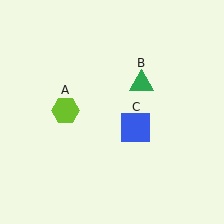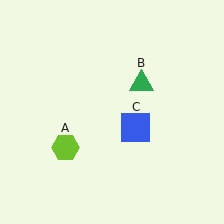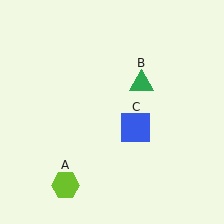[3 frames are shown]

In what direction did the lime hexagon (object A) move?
The lime hexagon (object A) moved down.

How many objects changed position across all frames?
1 object changed position: lime hexagon (object A).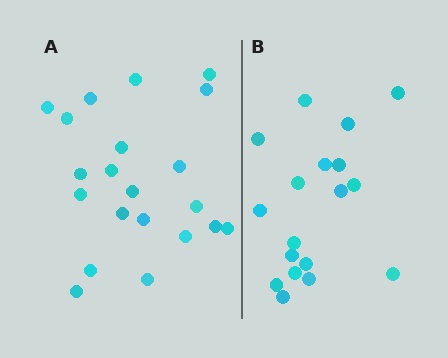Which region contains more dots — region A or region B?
Region A (the left region) has more dots.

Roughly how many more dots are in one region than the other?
Region A has just a few more — roughly 2 or 3 more dots than region B.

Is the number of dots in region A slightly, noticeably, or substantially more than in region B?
Region A has only slightly more — the two regions are fairly close. The ratio is roughly 1.2 to 1.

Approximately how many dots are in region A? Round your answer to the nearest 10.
About 20 dots. (The exact count is 21, which rounds to 20.)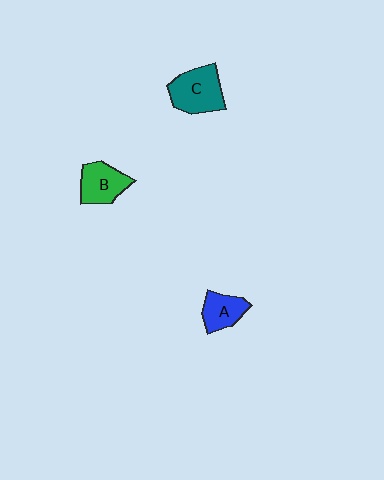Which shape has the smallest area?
Shape A (blue).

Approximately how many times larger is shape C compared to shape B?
Approximately 1.3 times.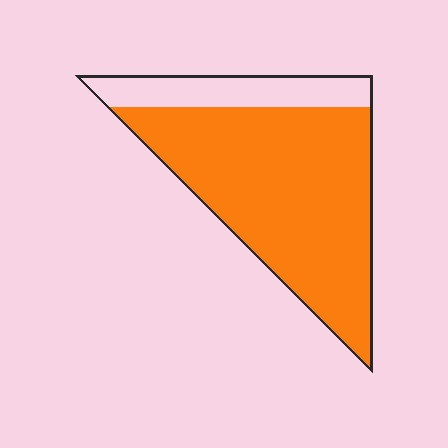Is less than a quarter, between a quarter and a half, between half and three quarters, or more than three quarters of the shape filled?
More than three quarters.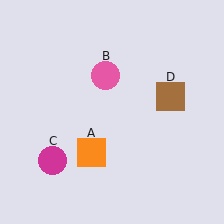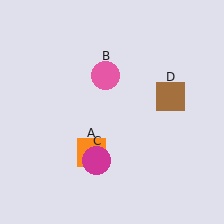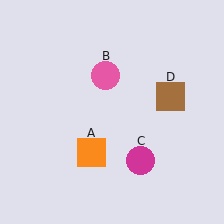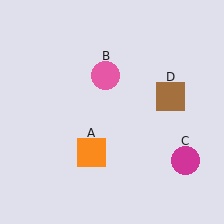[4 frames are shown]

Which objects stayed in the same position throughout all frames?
Orange square (object A) and pink circle (object B) and brown square (object D) remained stationary.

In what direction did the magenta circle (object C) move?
The magenta circle (object C) moved right.